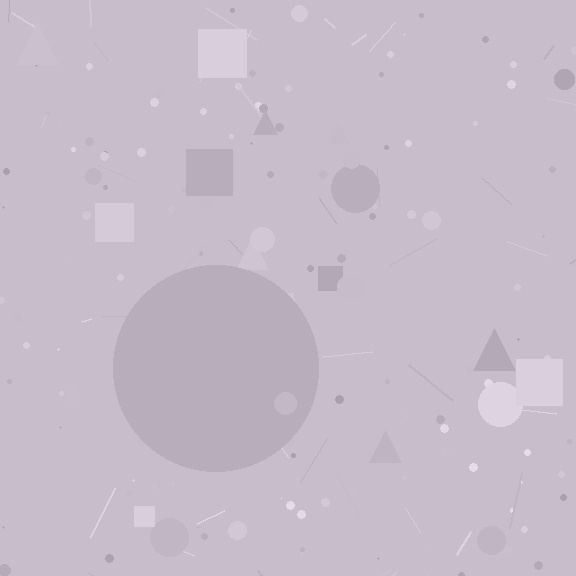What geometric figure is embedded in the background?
A circle is embedded in the background.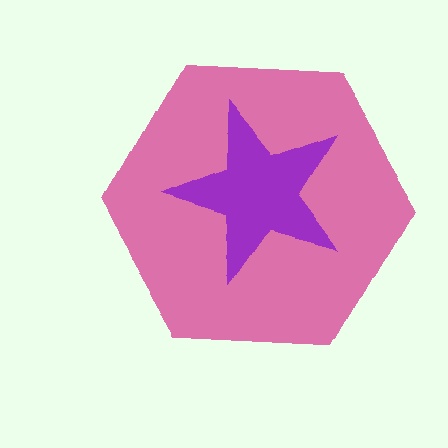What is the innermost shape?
The purple star.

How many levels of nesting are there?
2.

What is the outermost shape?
The pink hexagon.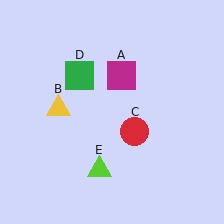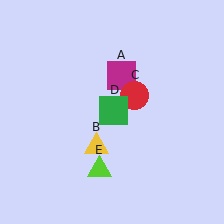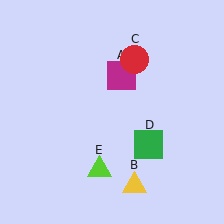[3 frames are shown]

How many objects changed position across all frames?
3 objects changed position: yellow triangle (object B), red circle (object C), green square (object D).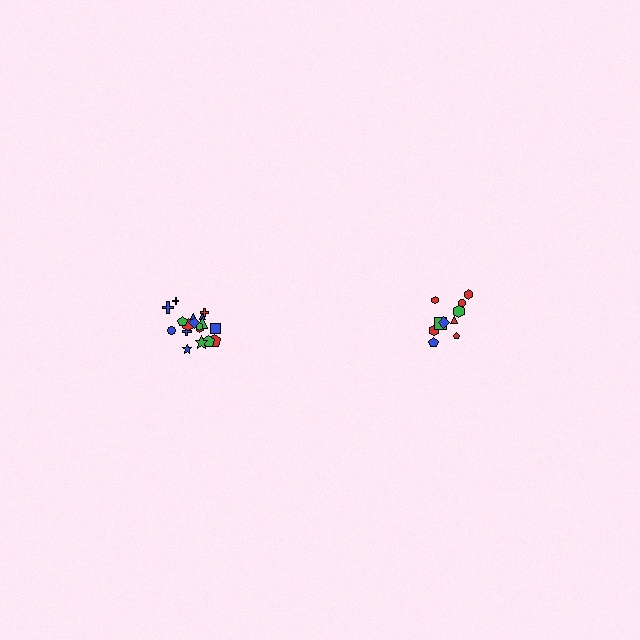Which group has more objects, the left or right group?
The left group.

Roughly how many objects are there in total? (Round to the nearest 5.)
Roughly 30 objects in total.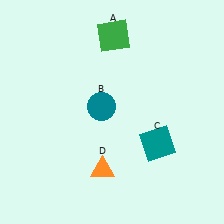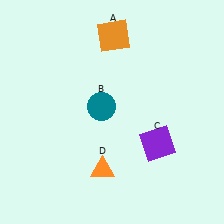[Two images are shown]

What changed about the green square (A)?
In Image 1, A is green. In Image 2, it changed to orange.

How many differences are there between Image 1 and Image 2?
There are 2 differences between the two images.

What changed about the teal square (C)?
In Image 1, C is teal. In Image 2, it changed to purple.